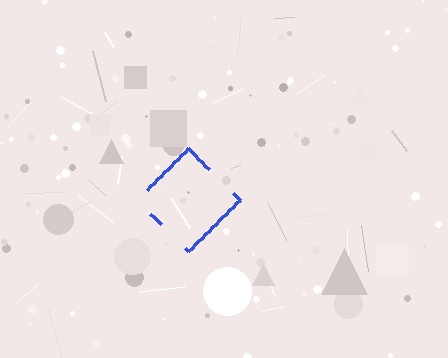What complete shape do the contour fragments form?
The contour fragments form a diamond.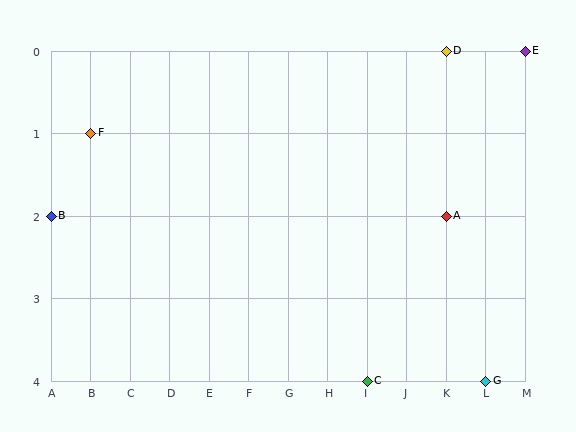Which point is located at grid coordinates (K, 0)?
Point D is at (K, 0).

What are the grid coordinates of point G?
Point G is at grid coordinates (L, 4).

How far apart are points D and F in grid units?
Points D and F are 9 columns and 1 row apart (about 9.1 grid units diagonally).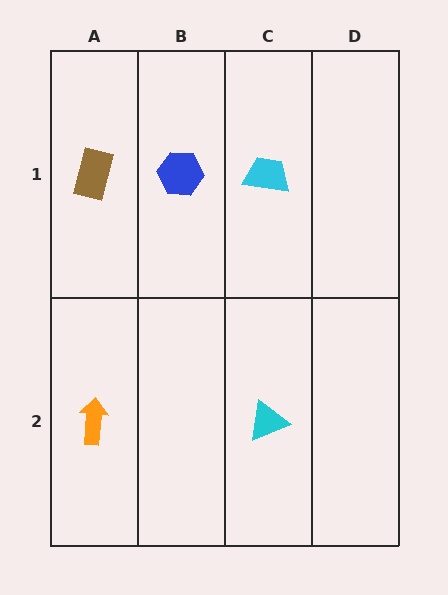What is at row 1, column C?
A cyan trapezoid.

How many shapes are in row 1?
3 shapes.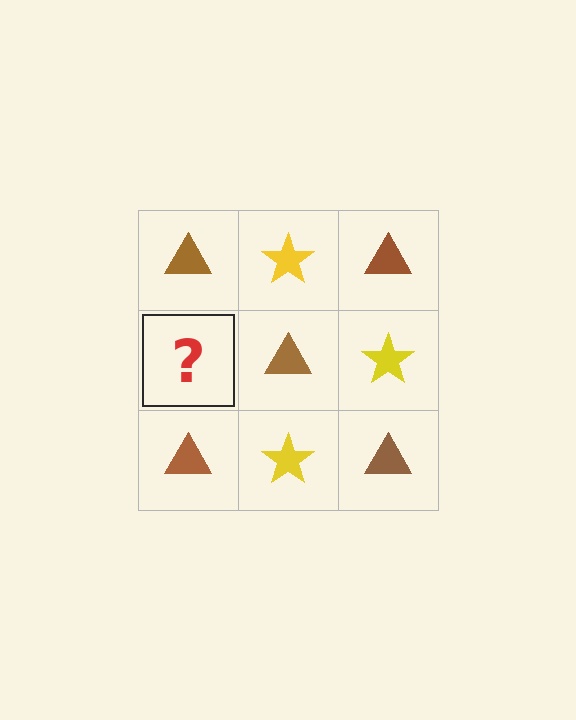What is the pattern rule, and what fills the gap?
The rule is that it alternates brown triangle and yellow star in a checkerboard pattern. The gap should be filled with a yellow star.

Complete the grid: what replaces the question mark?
The question mark should be replaced with a yellow star.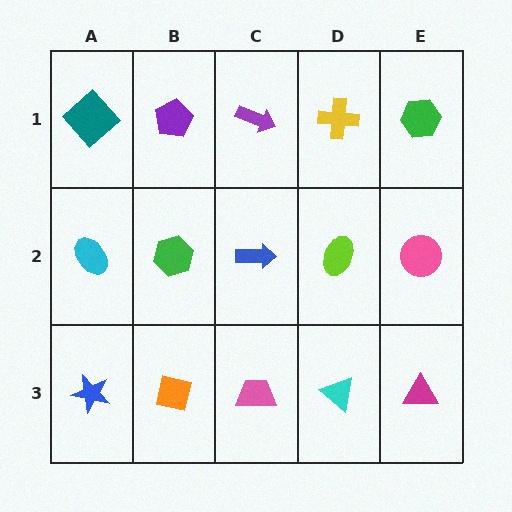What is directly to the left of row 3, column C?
An orange square.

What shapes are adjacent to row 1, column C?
A blue arrow (row 2, column C), a purple pentagon (row 1, column B), a yellow cross (row 1, column D).